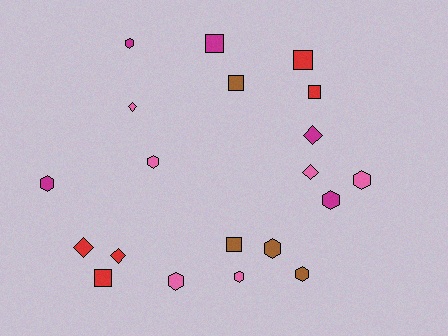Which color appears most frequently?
Pink, with 6 objects.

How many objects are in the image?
There are 20 objects.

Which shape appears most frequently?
Hexagon, with 9 objects.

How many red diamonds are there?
There are 2 red diamonds.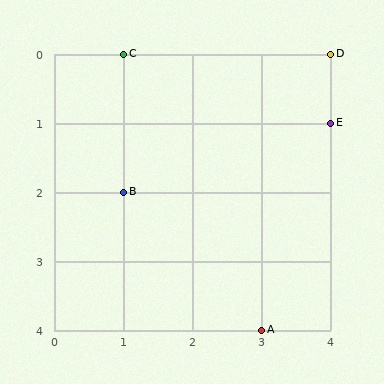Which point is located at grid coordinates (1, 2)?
Point B is at (1, 2).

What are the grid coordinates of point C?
Point C is at grid coordinates (1, 0).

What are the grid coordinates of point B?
Point B is at grid coordinates (1, 2).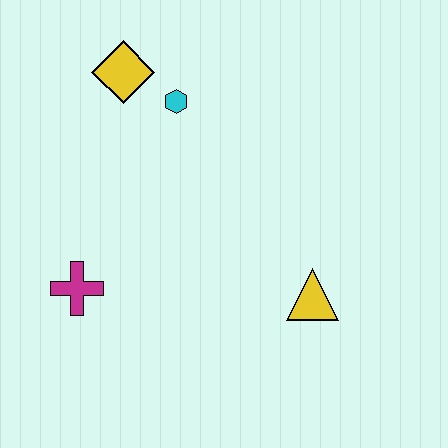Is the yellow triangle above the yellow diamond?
No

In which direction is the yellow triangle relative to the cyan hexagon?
The yellow triangle is below the cyan hexagon.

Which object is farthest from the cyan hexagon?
The yellow triangle is farthest from the cyan hexagon.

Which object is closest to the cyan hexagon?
The yellow diamond is closest to the cyan hexagon.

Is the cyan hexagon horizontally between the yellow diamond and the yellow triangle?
Yes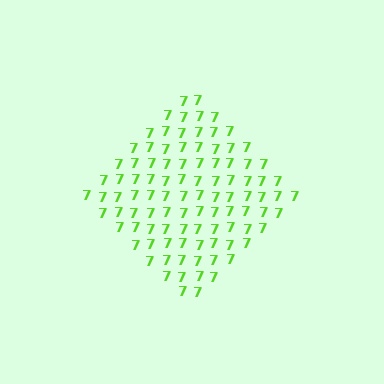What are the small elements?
The small elements are digit 7's.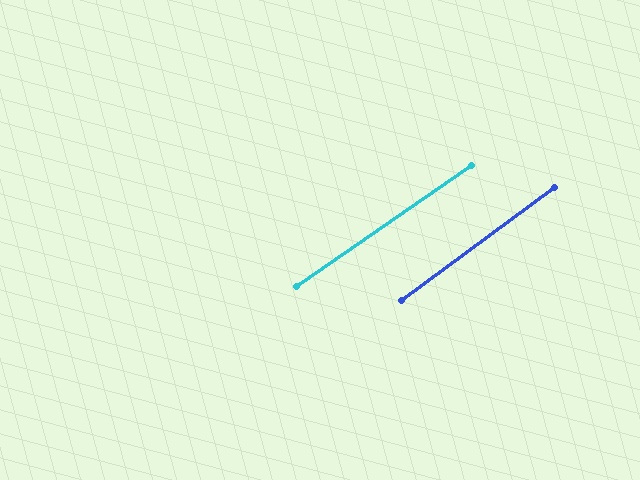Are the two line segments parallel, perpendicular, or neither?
Parallel — their directions differ by only 1.8°.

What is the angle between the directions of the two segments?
Approximately 2 degrees.